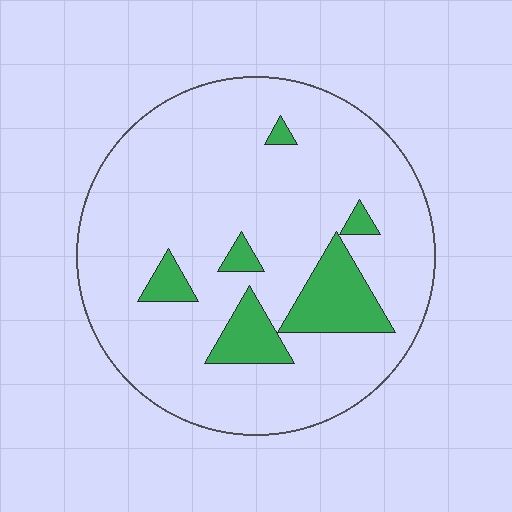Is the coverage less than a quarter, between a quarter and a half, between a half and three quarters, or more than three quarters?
Less than a quarter.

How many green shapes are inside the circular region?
6.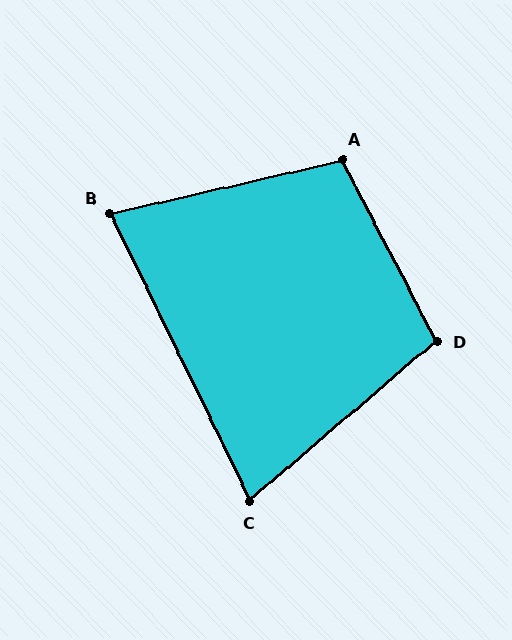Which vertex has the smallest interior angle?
C, at approximately 75 degrees.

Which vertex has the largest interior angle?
A, at approximately 105 degrees.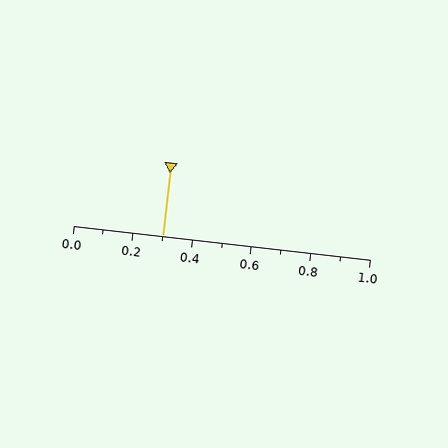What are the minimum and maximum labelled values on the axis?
The axis runs from 0.0 to 1.0.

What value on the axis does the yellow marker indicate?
The marker indicates approximately 0.3.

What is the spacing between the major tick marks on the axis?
The major ticks are spaced 0.2 apart.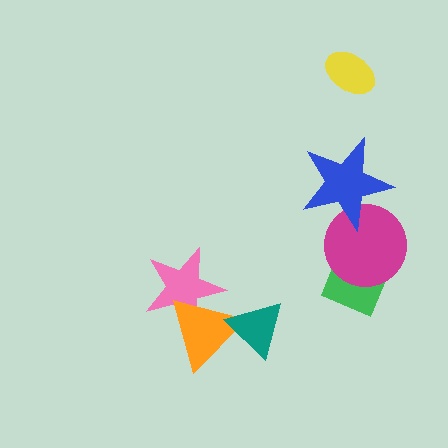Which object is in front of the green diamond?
The magenta circle is in front of the green diamond.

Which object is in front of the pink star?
The orange triangle is in front of the pink star.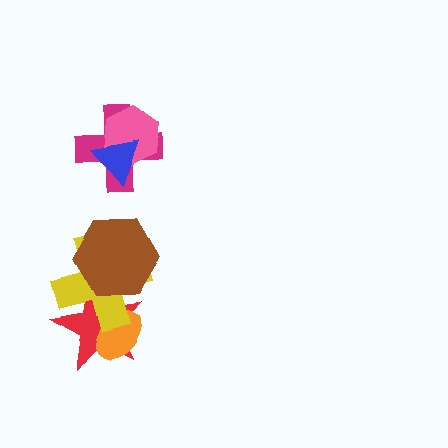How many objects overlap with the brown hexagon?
2 objects overlap with the brown hexagon.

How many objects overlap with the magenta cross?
2 objects overlap with the magenta cross.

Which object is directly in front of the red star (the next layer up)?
The orange ellipse is directly in front of the red star.